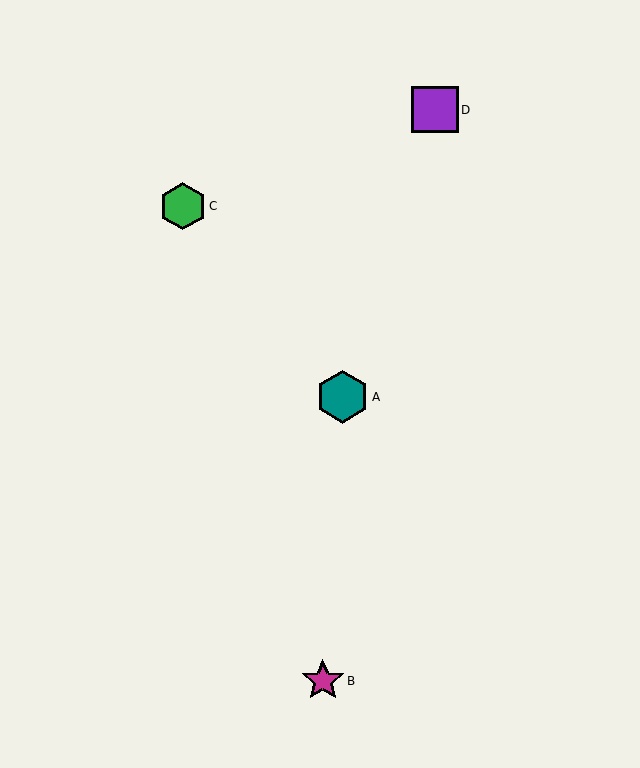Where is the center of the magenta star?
The center of the magenta star is at (323, 681).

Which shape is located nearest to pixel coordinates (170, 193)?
The green hexagon (labeled C) at (183, 206) is nearest to that location.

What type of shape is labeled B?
Shape B is a magenta star.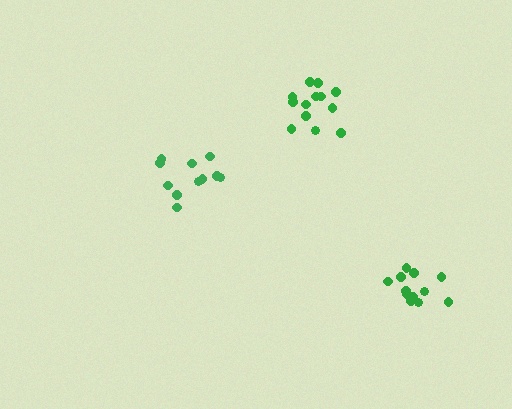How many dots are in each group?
Group 1: 13 dots, Group 2: 11 dots, Group 3: 12 dots (36 total).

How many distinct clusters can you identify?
There are 3 distinct clusters.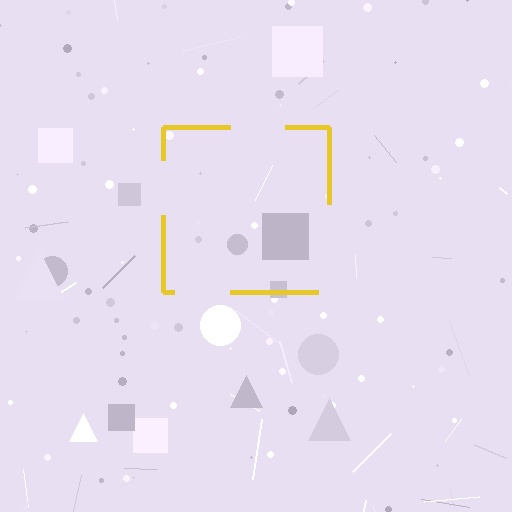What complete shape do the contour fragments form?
The contour fragments form a square.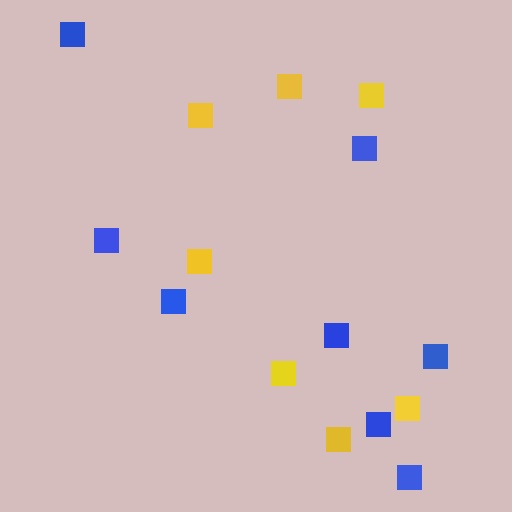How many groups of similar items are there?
There are 2 groups: one group of blue squares (8) and one group of yellow squares (7).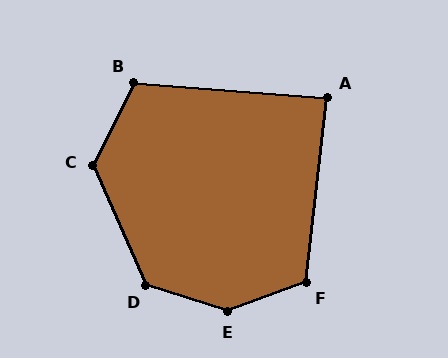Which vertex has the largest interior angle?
E, at approximately 142 degrees.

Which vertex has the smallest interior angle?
A, at approximately 88 degrees.